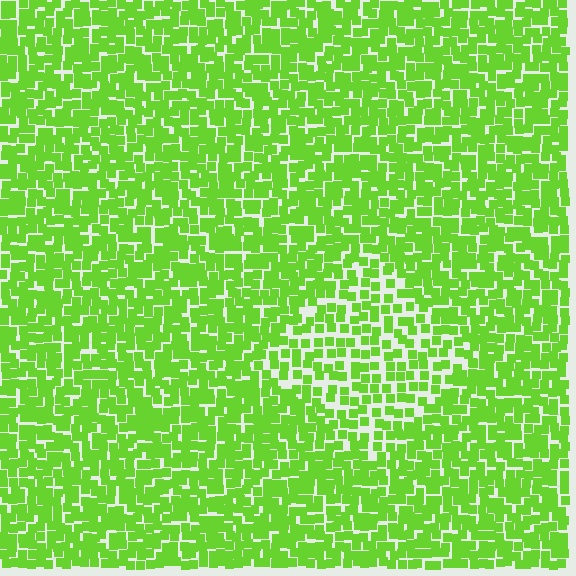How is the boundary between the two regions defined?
The boundary is defined by a change in element density (approximately 1.7x ratio). All elements are the same color, size, and shape.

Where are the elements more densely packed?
The elements are more densely packed outside the diamond boundary.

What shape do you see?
I see a diamond.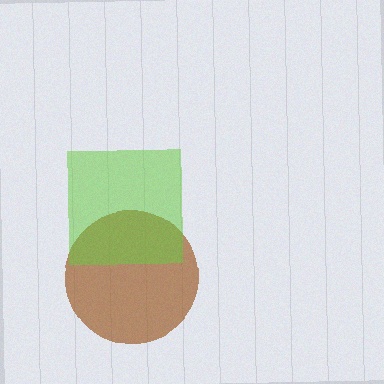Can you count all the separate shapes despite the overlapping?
Yes, there are 2 separate shapes.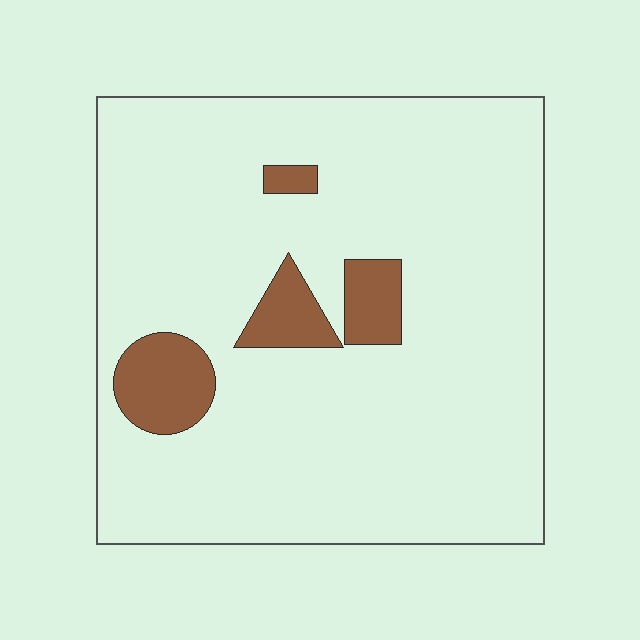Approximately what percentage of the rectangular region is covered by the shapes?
Approximately 10%.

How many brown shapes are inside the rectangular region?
4.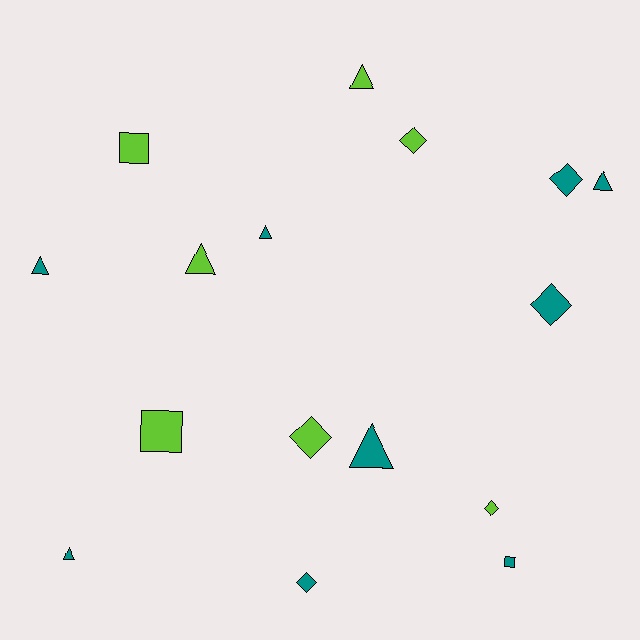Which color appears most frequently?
Teal, with 9 objects.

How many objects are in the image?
There are 16 objects.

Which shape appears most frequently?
Triangle, with 7 objects.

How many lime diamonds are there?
There are 3 lime diamonds.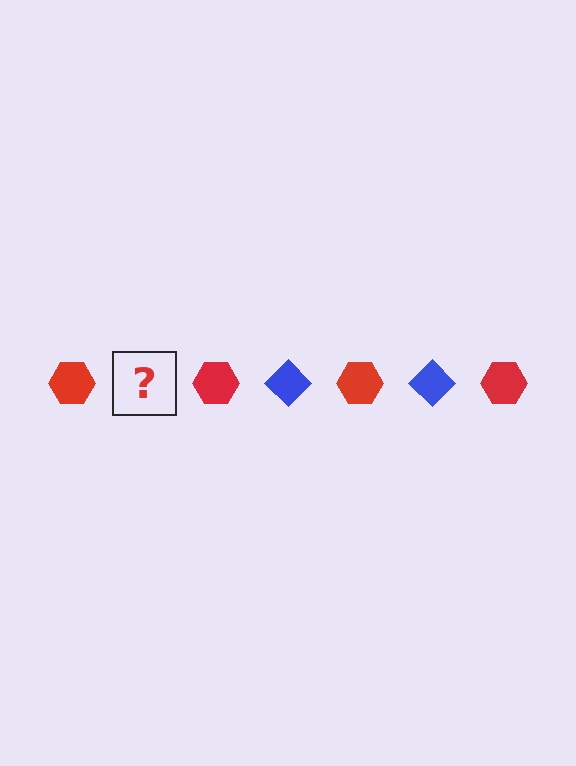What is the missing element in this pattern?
The missing element is a blue diamond.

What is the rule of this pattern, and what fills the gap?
The rule is that the pattern alternates between red hexagon and blue diamond. The gap should be filled with a blue diamond.